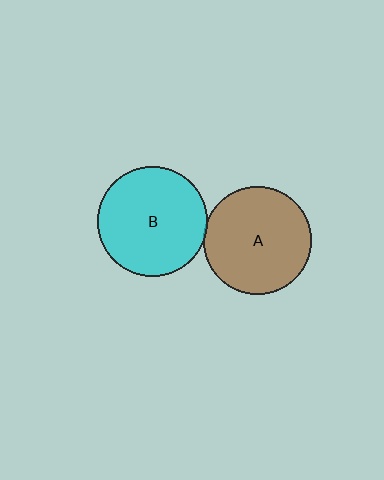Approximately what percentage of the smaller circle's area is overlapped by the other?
Approximately 5%.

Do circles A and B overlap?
Yes.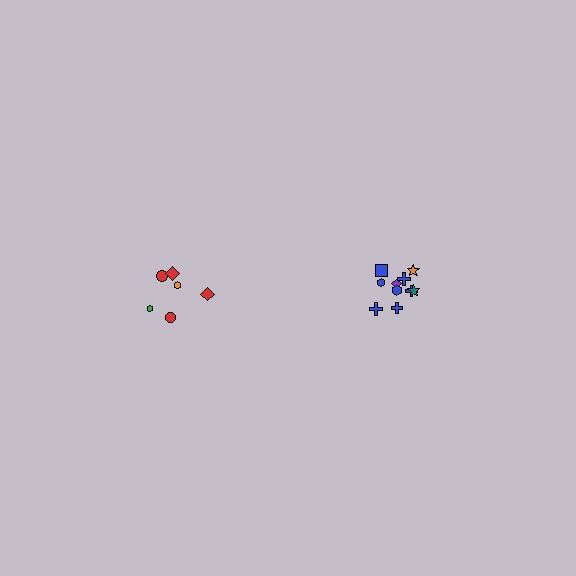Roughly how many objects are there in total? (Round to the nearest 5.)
Roughly 15 objects in total.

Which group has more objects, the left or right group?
The right group.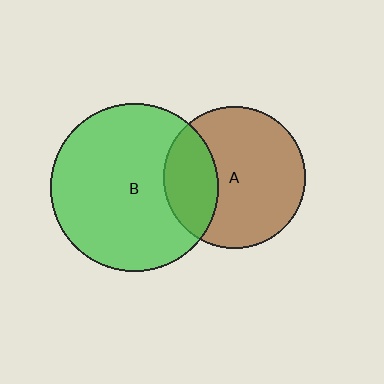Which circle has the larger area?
Circle B (green).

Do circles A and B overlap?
Yes.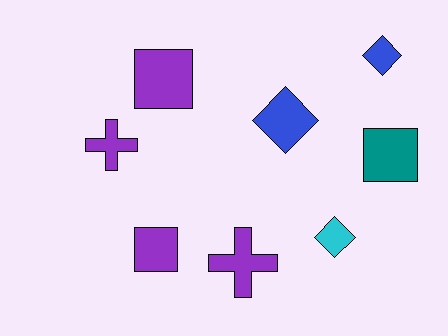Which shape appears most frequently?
Diamond, with 3 objects.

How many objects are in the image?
There are 8 objects.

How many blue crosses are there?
There are no blue crosses.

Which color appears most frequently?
Purple, with 4 objects.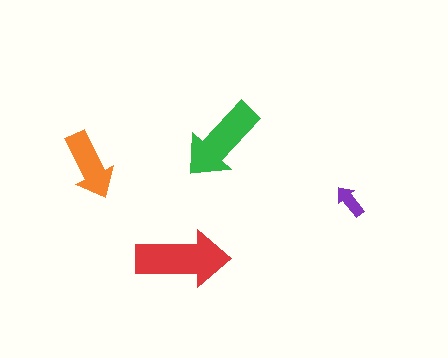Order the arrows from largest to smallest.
the red one, the green one, the orange one, the purple one.